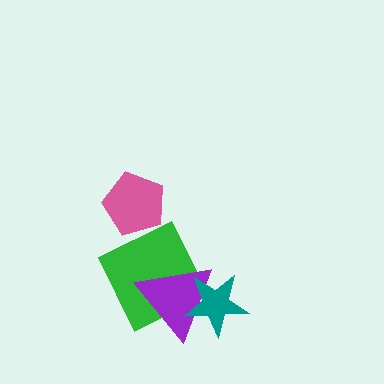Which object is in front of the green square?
The purple triangle is in front of the green square.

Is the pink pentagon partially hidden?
No, no other shape covers it.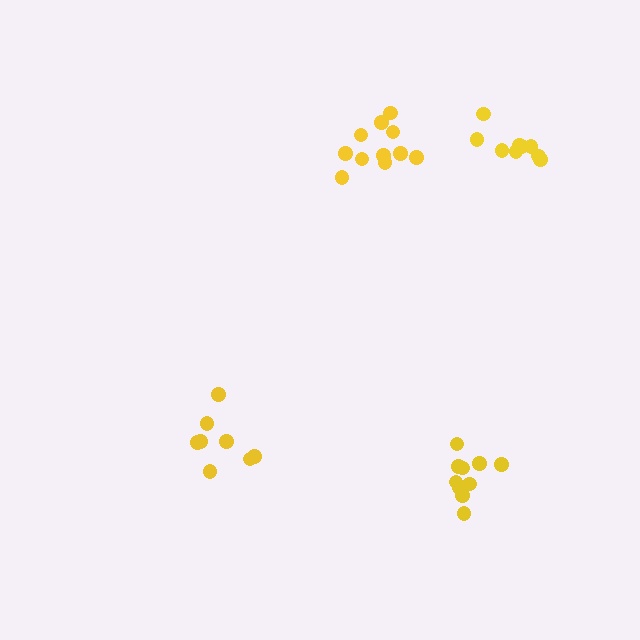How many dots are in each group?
Group 1: 10 dots, Group 2: 11 dots, Group 3: 9 dots, Group 4: 8 dots (38 total).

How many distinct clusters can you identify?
There are 4 distinct clusters.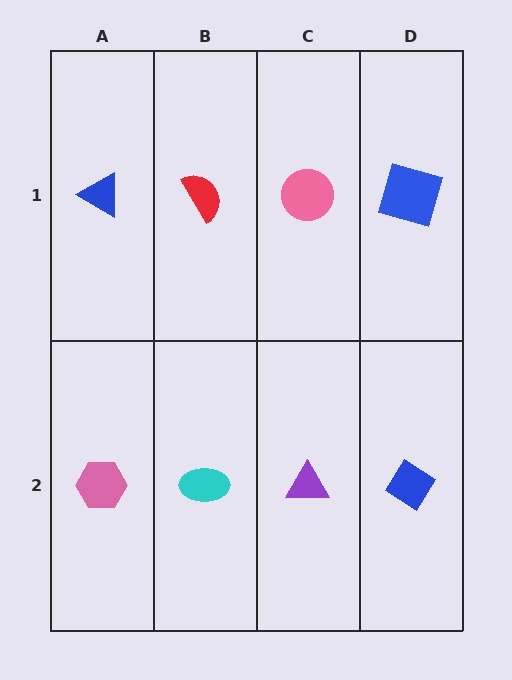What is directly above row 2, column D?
A blue square.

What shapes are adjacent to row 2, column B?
A red semicircle (row 1, column B), a pink hexagon (row 2, column A), a purple triangle (row 2, column C).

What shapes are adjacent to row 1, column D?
A blue diamond (row 2, column D), a pink circle (row 1, column C).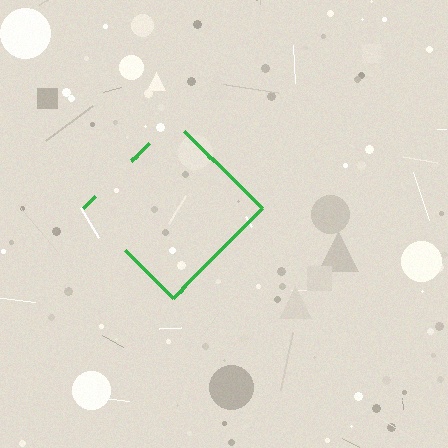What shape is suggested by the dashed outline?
The dashed outline suggests a diamond.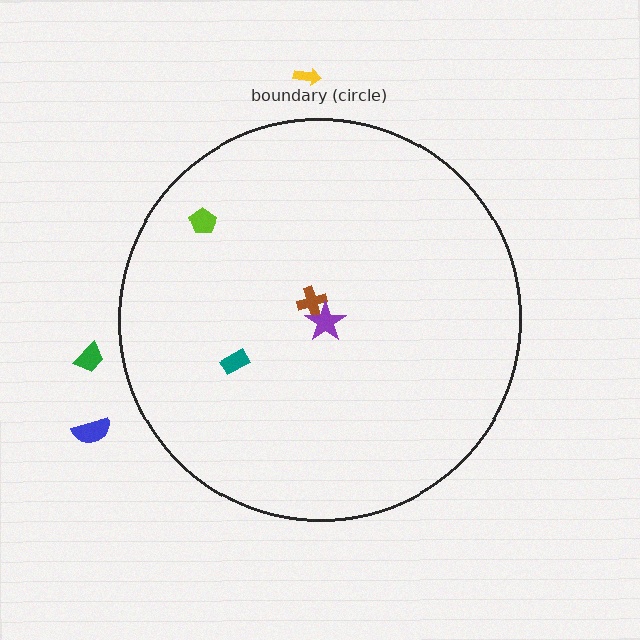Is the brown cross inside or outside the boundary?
Inside.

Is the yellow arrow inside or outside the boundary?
Outside.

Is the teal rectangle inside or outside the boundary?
Inside.